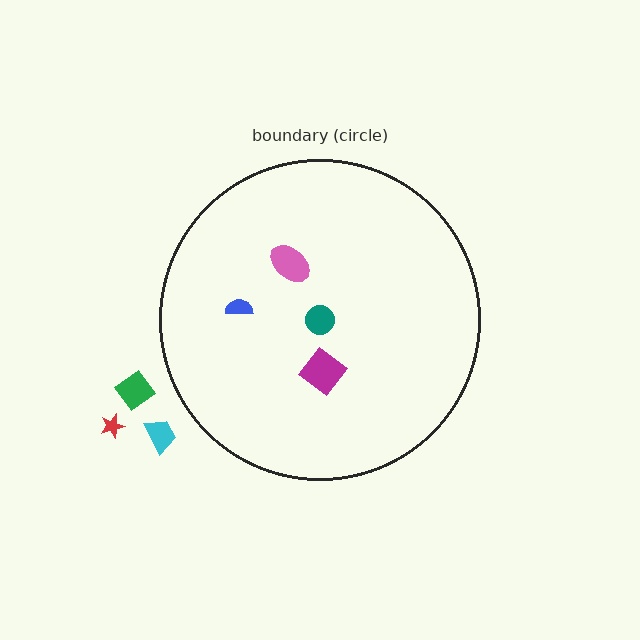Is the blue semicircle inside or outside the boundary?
Inside.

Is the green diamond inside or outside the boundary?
Outside.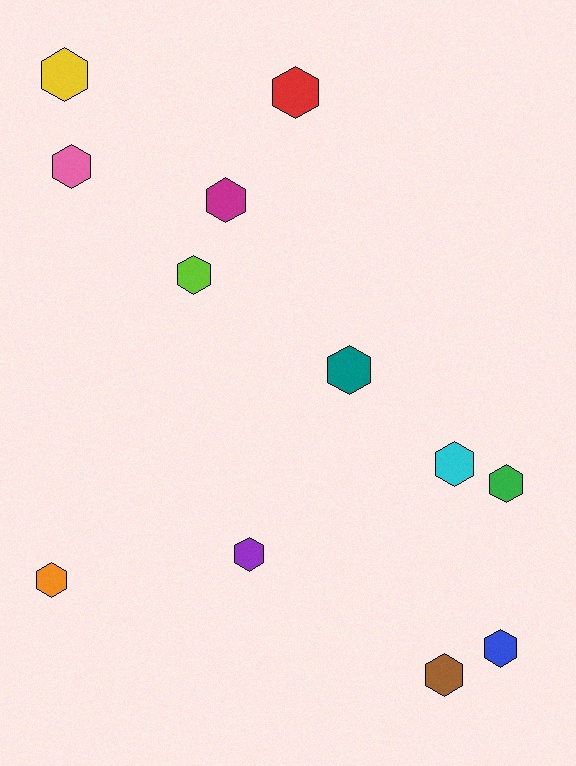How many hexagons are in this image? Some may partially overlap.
There are 12 hexagons.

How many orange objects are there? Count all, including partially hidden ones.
There is 1 orange object.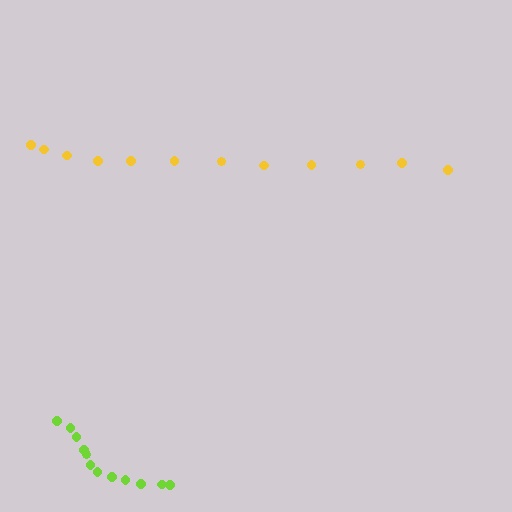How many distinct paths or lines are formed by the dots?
There are 2 distinct paths.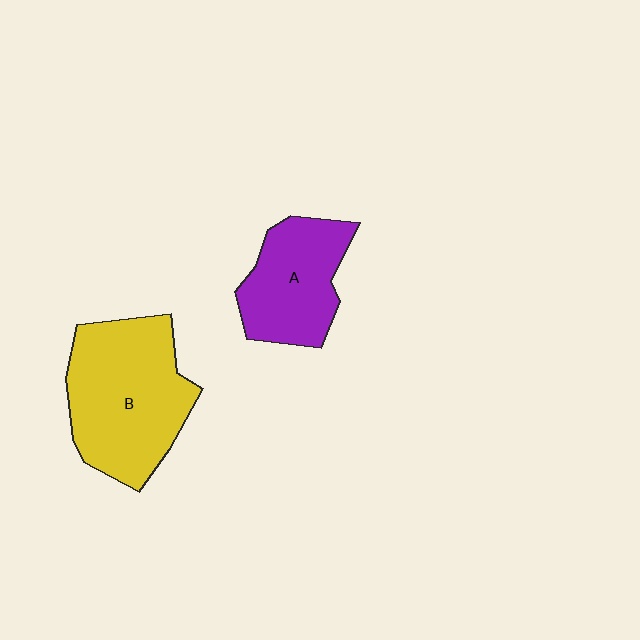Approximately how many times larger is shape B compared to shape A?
Approximately 1.5 times.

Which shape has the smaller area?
Shape A (purple).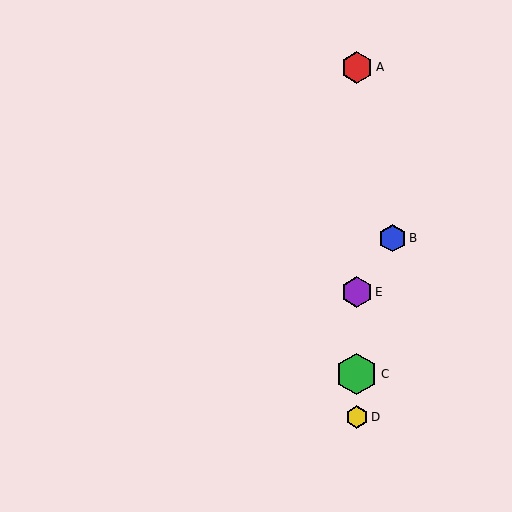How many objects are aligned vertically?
4 objects (A, C, D, E) are aligned vertically.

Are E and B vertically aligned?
No, E is at x≈357 and B is at x≈392.